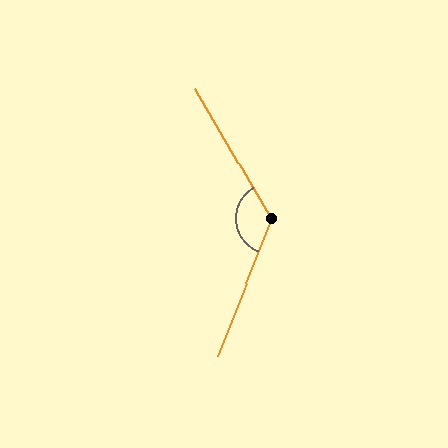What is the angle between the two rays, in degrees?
Approximately 128 degrees.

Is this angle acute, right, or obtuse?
It is obtuse.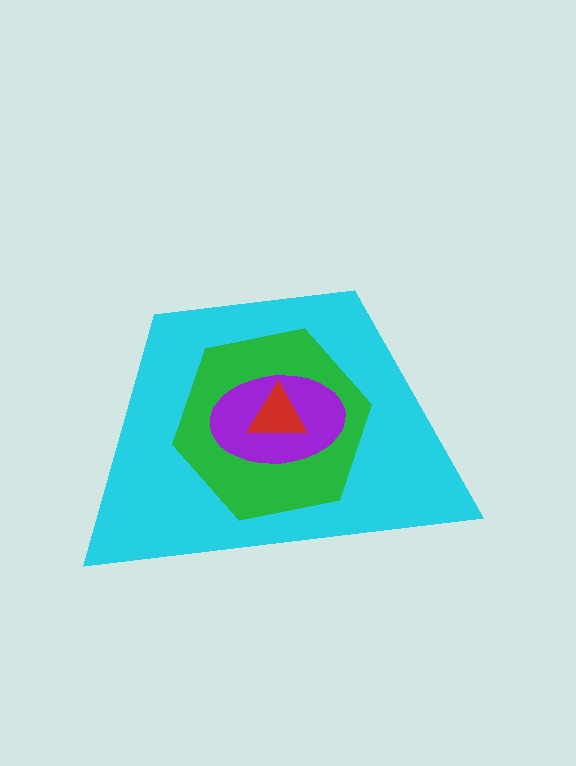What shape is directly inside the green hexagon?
The purple ellipse.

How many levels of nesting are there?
4.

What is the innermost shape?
The red triangle.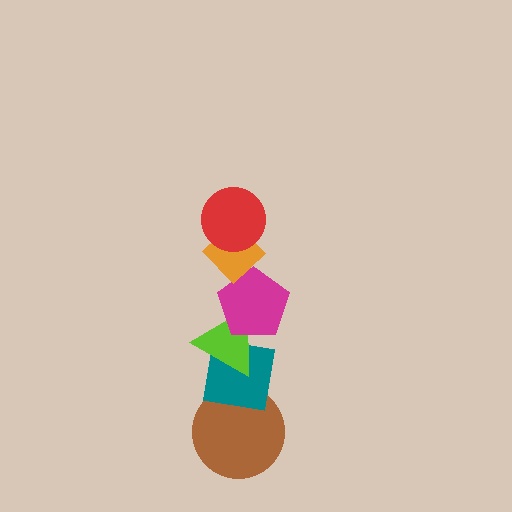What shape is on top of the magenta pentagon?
The orange diamond is on top of the magenta pentagon.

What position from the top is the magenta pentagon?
The magenta pentagon is 3rd from the top.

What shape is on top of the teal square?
The lime triangle is on top of the teal square.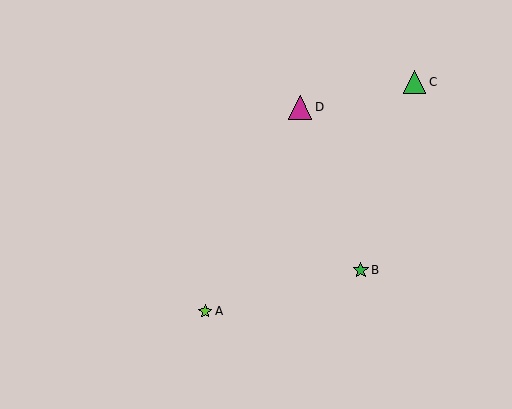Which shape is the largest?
The magenta triangle (labeled D) is the largest.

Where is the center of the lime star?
The center of the lime star is at (205, 311).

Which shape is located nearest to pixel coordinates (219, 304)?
The lime star (labeled A) at (205, 311) is nearest to that location.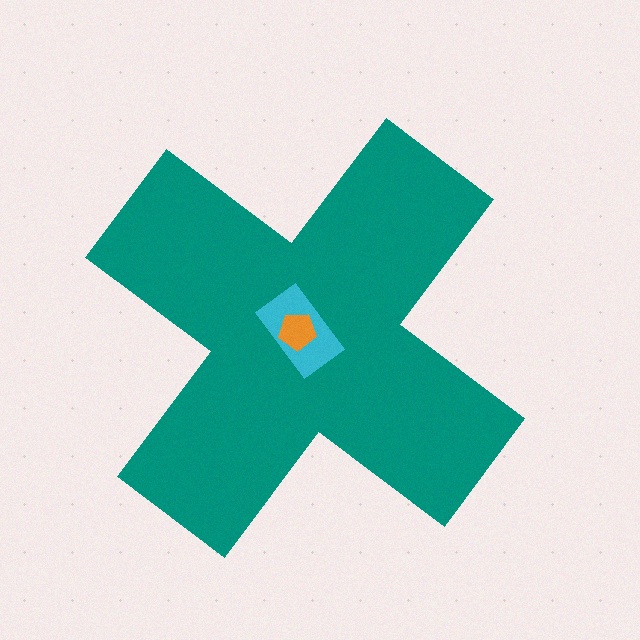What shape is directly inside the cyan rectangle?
The orange pentagon.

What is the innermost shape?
The orange pentagon.